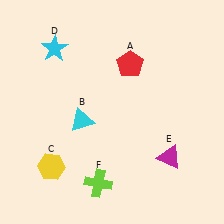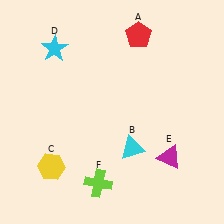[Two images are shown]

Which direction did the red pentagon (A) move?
The red pentagon (A) moved up.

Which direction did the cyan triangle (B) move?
The cyan triangle (B) moved right.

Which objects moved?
The objects that moved are: the red pentagon (A), the cyan triangle (B).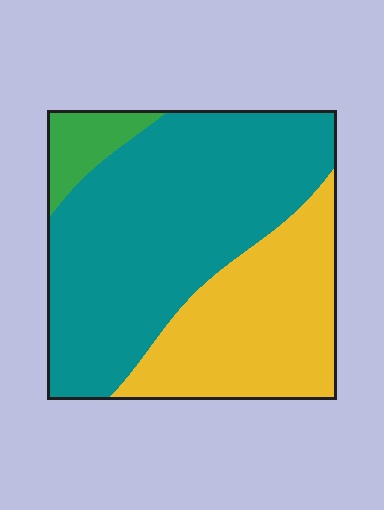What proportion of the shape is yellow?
Yellow covers 34% of the shape.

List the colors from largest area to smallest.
From largest to smallest: teal, yellow, green.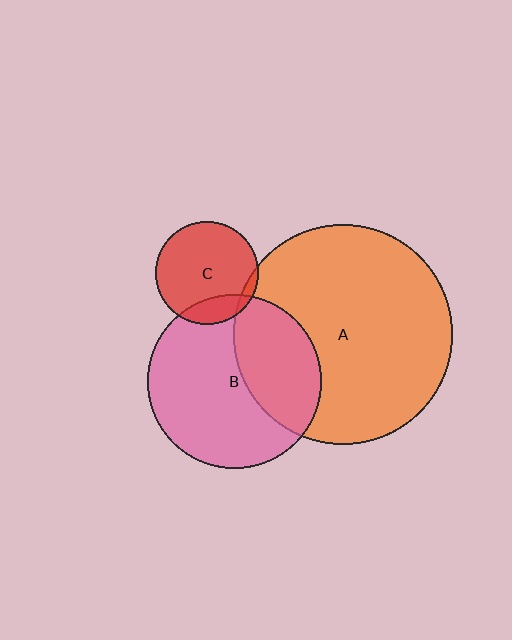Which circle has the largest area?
Circle A (orange).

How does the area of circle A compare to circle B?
Approximately 1.6 times.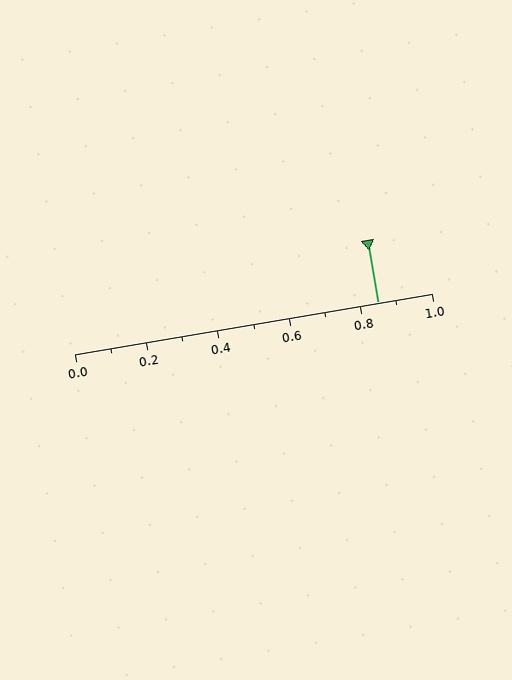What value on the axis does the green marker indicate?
The marker indicates approximately 0.85.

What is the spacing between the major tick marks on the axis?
The major ticks are spaced 0.2 apart.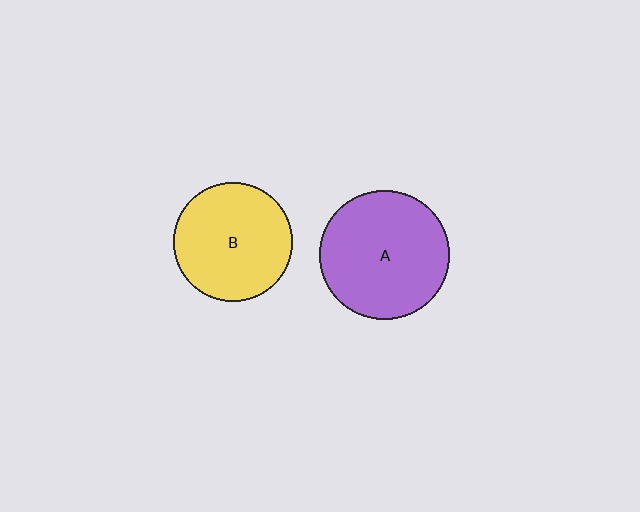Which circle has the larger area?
Circle A (purple).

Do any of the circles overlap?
No, none of the circles overlap.